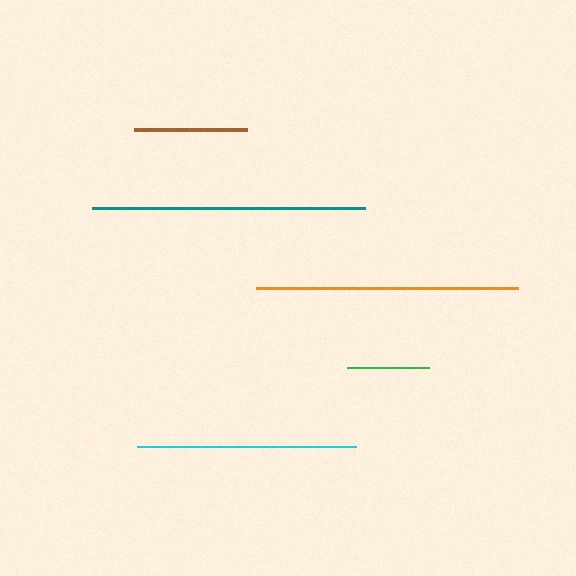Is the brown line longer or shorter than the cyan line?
The cyan line is longer than the brown line.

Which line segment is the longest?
The teal line is the longest at approximately 273 pixels.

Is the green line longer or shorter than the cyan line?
The cyan line is longer than the green line.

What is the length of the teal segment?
The teal segment is approximately 273 pixels long.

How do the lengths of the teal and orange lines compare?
The teal and orange lines are approximately the same length.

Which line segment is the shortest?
The green line is the shortest at approximately 83 pixels.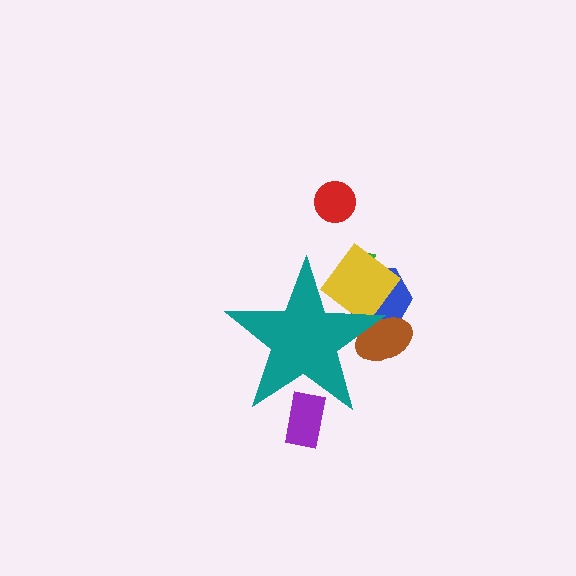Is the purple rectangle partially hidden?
Yes, the purple rectangle is partially hidden behind the teal star.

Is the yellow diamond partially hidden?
Yes, the yellow diamond is partially hidden behind the teal star.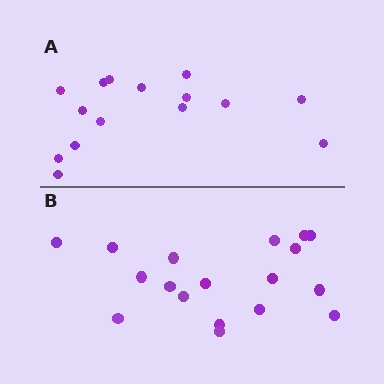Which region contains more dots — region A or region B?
Region B (the bottom region) has more dots.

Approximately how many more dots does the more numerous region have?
Region B has just a few more — roughly 2 or 3 more dots than region A.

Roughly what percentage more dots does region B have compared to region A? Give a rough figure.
About 20% more.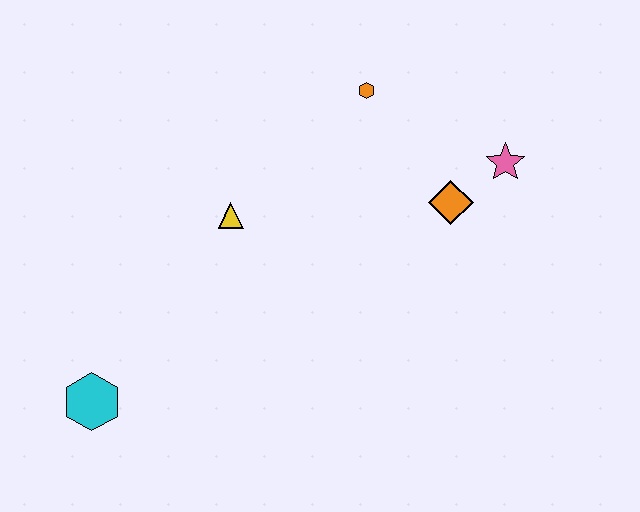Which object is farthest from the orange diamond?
The cyan hexagon is farthest from the orange diamond.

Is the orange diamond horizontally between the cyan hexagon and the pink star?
Yes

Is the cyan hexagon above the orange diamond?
No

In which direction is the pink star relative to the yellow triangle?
The pink star is to the right of the yellow triangle.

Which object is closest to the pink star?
The orange diamond is closest to the pink star.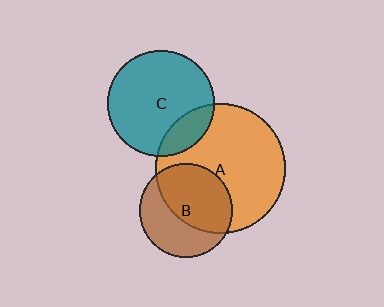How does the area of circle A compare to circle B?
Approximately 1.9 times.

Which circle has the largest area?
Circle A (orange).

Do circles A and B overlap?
Yes.